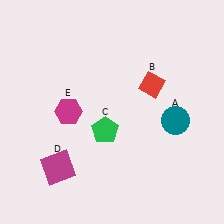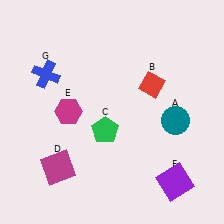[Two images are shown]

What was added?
A purple square (F), a blue cross (G) were added in Image 2.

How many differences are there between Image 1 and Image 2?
There are 2 differences between the two images.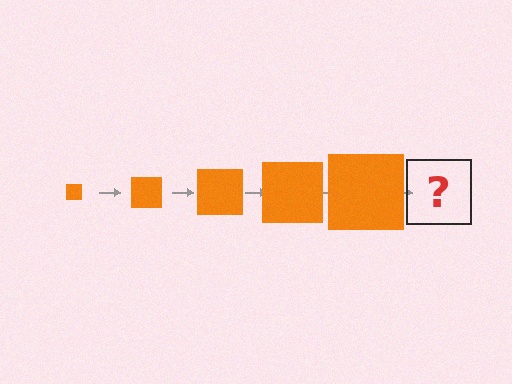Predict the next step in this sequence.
The next step is an orange square, larger than the previous one.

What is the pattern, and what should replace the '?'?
The pattern is that the square gets progressively larger each step. The '?' should be an orange square, larger than the previous one.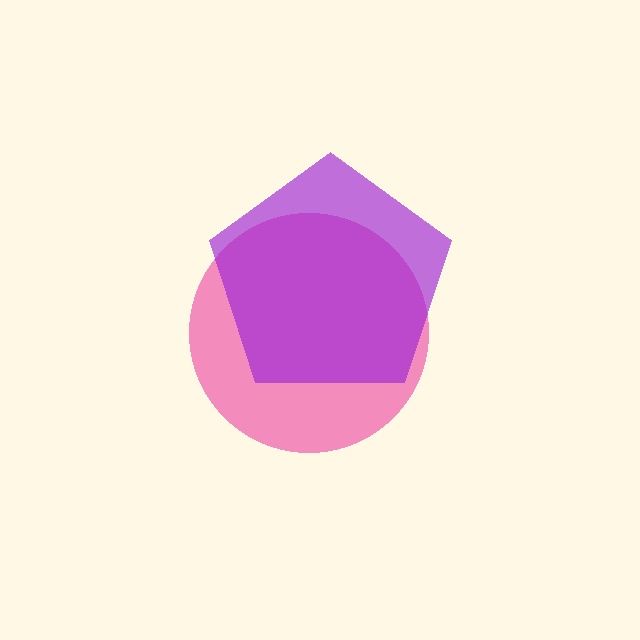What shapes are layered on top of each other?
The layered shapes are: a pink circle, a purple pentagon.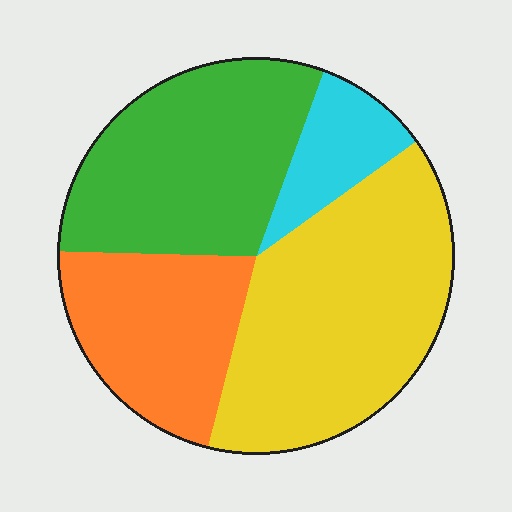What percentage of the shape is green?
Green takes up about one third (1/3) of the shape.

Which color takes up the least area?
Cyan, at roughly 10%.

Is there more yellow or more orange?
Yellow.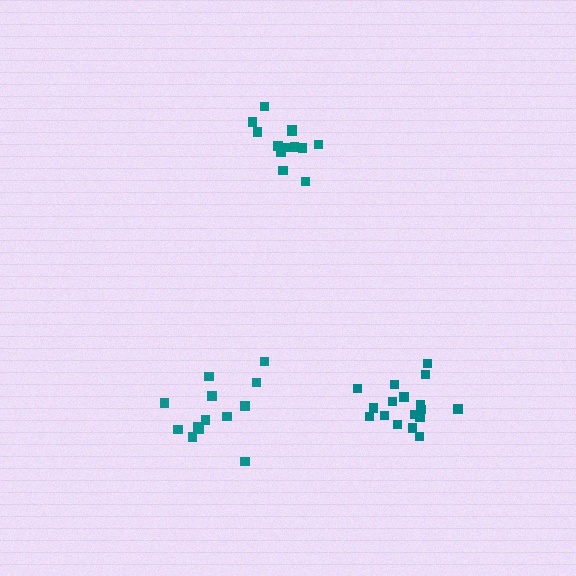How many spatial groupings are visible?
There are 3 spatial groupings.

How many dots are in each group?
Group 1: 15 dots, Group 2: 17 dots, Group 3: 13 dots (45 total).